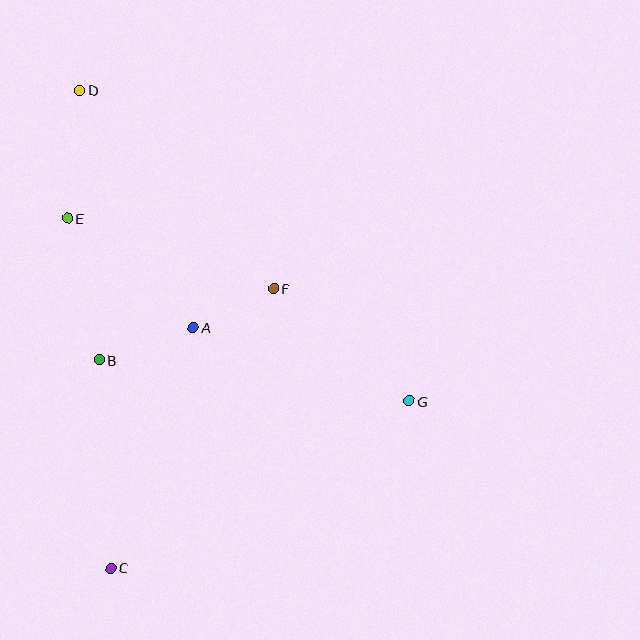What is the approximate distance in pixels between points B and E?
The distance between B and E is approximately 145 pixels.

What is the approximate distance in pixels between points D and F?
The distance between D and F is approximately 277 pixels.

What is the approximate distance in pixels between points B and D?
The distance between B and D is approximately 270 pixels.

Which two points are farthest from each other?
Points C and D are farthest from each other.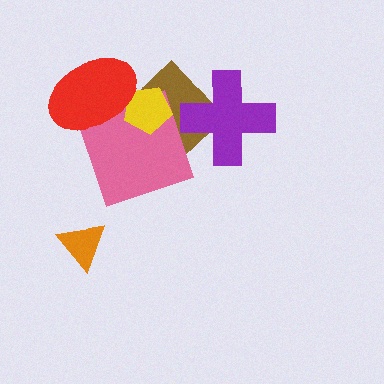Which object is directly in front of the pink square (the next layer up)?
The yellow pentagon is directly in front of the pink square.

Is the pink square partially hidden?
Yes, it is partially covered by another shape.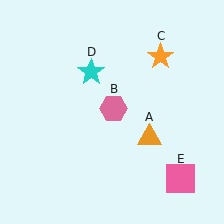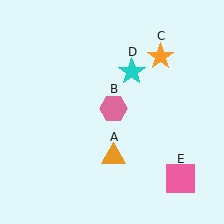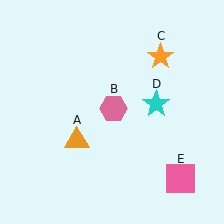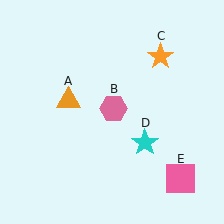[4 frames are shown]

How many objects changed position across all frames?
2 objects changed position: orange triangle (object A), cyan star (object D).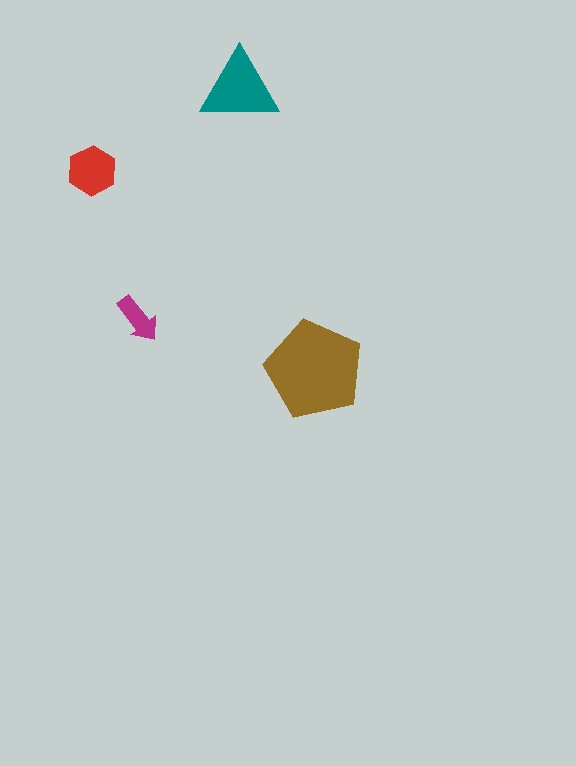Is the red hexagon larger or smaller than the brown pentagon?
Smaller.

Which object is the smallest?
The magenta arrow.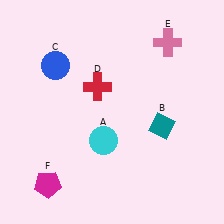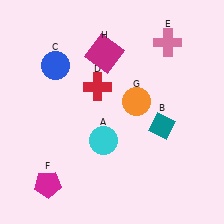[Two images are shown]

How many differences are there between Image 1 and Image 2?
There are 2 differences between the two images.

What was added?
An orange circle (G), a magenta square (H) were added in Image 2.